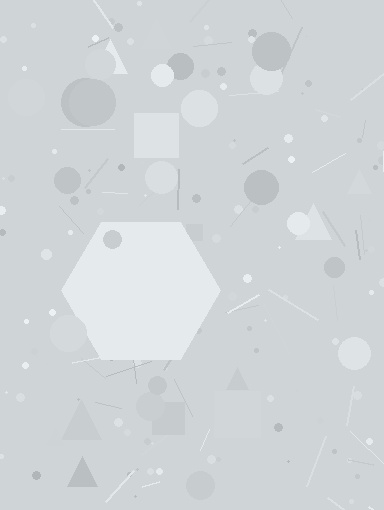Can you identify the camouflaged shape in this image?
The camouflaged shape is a hexagon.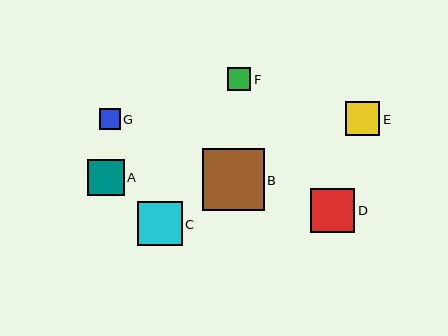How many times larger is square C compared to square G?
Square C is approximately 2.1 times the size of square G.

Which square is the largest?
Square B is the largest with a size of approximately 62 pixels.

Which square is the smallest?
Square G is the smallest with a size of approximately 21 pixels.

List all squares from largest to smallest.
From largest to smallest: B, D, C, A, E, F, G.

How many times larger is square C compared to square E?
Square C is approximately 1.3 times the size of square E.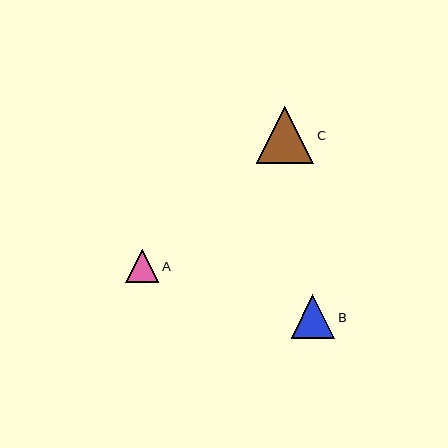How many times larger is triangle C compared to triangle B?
Triangle C is approximately 1.3 times the size of triangle B.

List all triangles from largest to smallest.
From largest to smallest: C, B, A.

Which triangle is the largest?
Triangle C is the largest with a size of approximately 57 pixels.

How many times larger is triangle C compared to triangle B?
Triangle C is approximately 1.3 times the size of triangle B.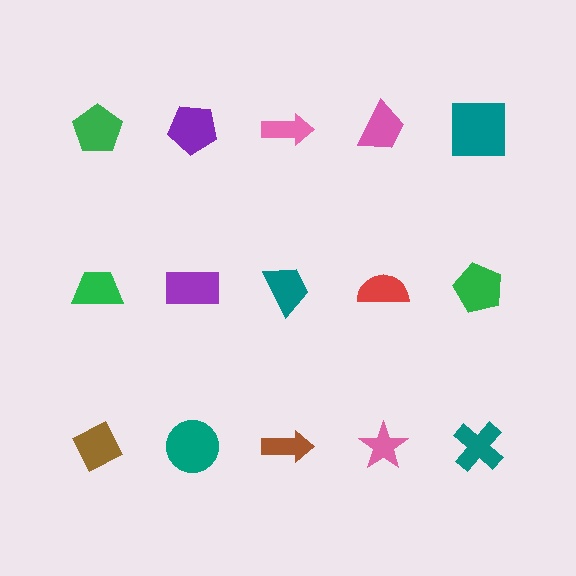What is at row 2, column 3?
A teal trapezoid.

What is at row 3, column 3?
A brown arrow.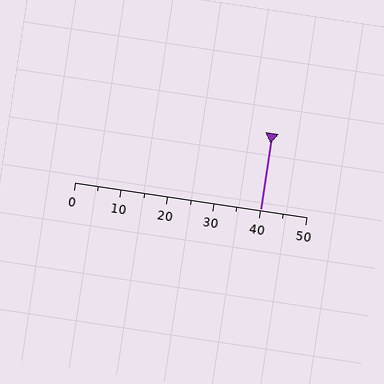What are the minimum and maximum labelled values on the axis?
The axis runs from 0 to 50.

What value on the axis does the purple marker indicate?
The marker indicates approximately 40.